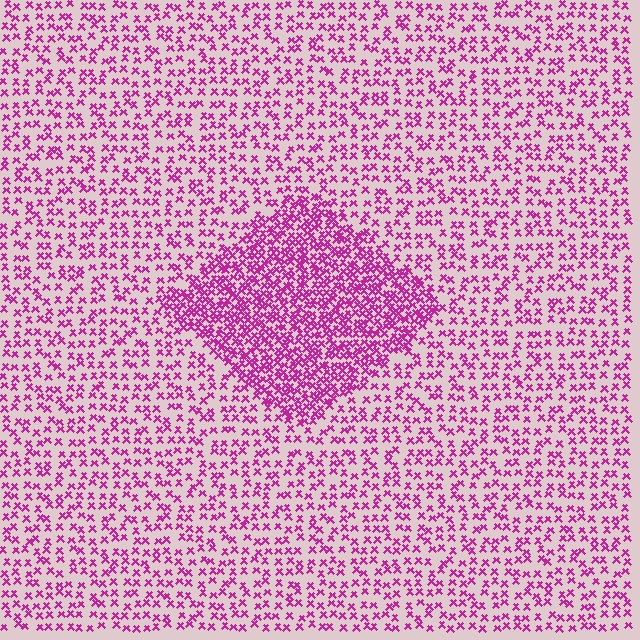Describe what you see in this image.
The image contains small magenta elements arranged at two different densities. A diamond-shaped region is visible where the elements are more densely packed than the surrounding area.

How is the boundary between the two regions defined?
The boundary is defined by a change in element density (approximately 2.3x ratio). All elements are the same color, size, and shape.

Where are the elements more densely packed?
The elements are more densely packed inside the diamond boundary.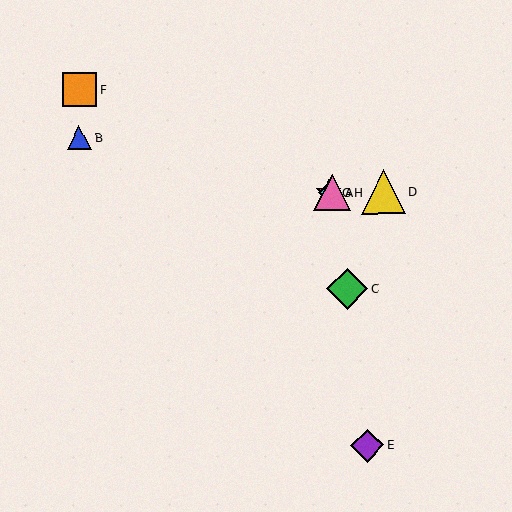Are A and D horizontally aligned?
Yes, both are at y≈192.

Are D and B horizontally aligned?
No, D is at y≈192 and B is at y≈137.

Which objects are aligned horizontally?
Objects A, D, G, H are aligned horizontally.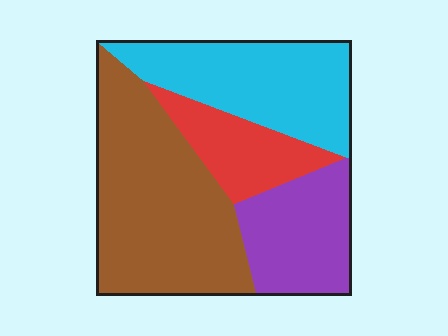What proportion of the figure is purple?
Purple takes up about one fifth (1/5) of the figure.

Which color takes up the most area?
Brown, at roughly 40%.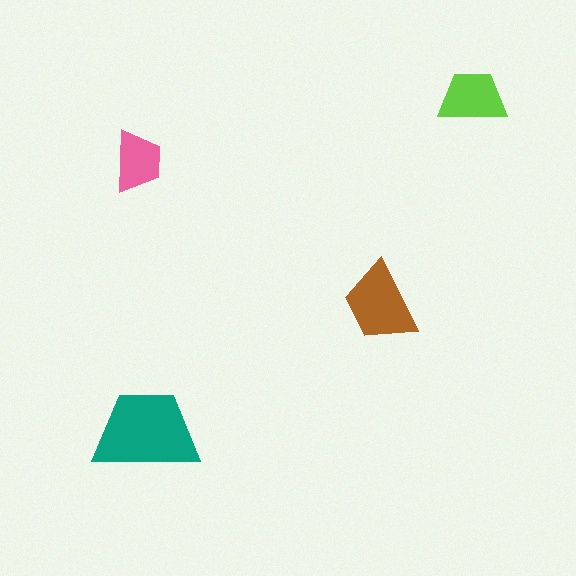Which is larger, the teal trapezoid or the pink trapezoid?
The teal one.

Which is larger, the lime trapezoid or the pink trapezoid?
The lime one.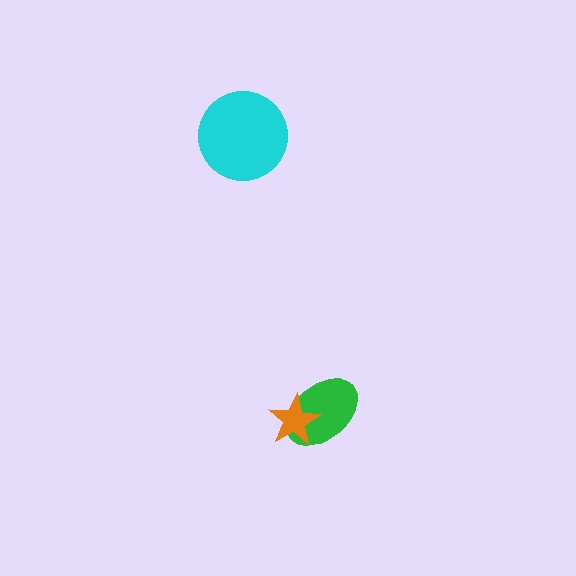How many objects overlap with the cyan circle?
0 objects overlap with the cyan circle.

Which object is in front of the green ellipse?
The orange star is in front of the green ellipse.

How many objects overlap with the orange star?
1 object overlaps with the orange star.